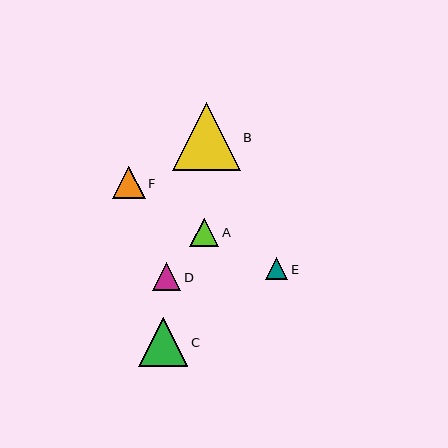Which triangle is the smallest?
Triangle E is the smallest with a size of approximately 22 pixels.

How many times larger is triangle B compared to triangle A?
Triangle B is approximately 2.4 times the size of triangle A.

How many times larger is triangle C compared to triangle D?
Triangle C is approximately 1.8 times the size of triangle D.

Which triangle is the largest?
Triangle B is the largest with a size of approximately 68 pixels.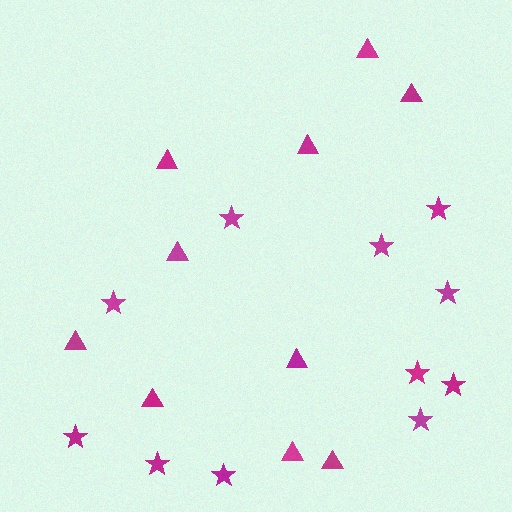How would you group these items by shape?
There are 2 groups: one group of triangles (10) and one group of stars (11).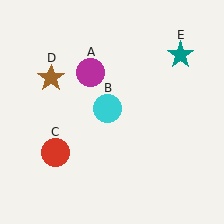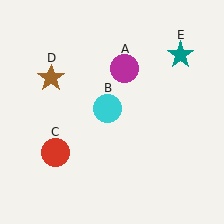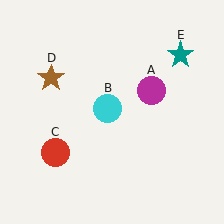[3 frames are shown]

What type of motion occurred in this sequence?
The magenta circle (object A) rotated clockwise around the center of the scene.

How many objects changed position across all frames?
1 object changed position: magenta circle (object A).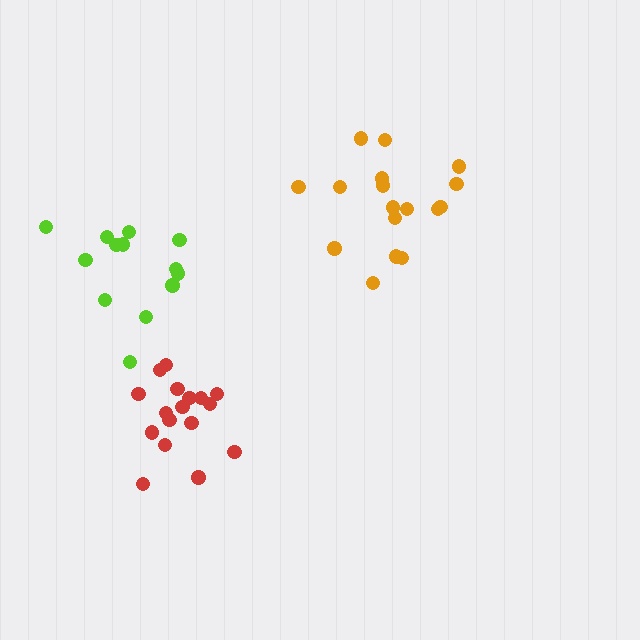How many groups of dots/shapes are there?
There are 3 groups.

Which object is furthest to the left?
The lime cluster is leftmost.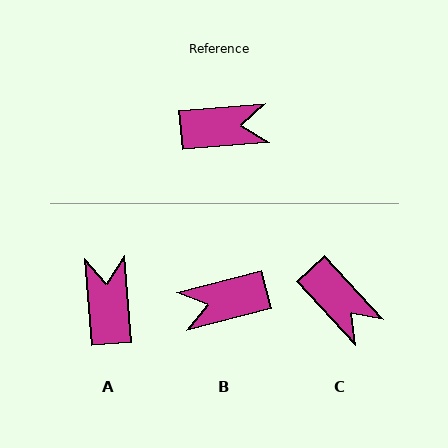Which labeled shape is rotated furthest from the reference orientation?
B, about 170 degrees away.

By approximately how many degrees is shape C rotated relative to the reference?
Approximately 52 degrees clockwise.